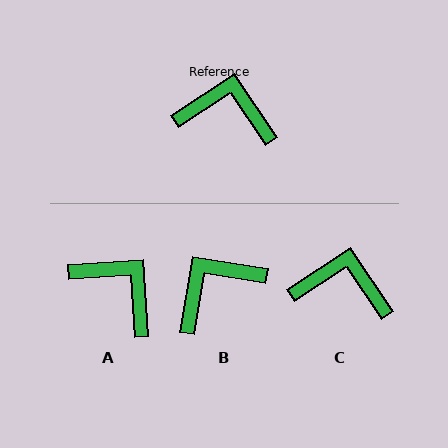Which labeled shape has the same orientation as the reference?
C.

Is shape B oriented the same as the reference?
No, it is off by about 47 degrees.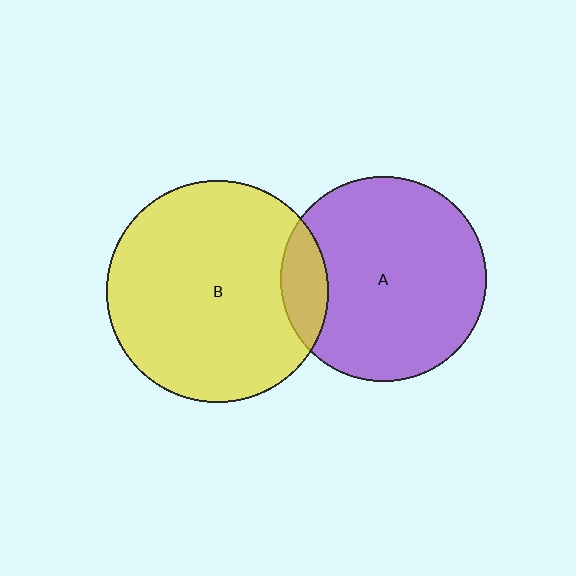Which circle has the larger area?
Circle B (yellow).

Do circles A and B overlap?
Yes.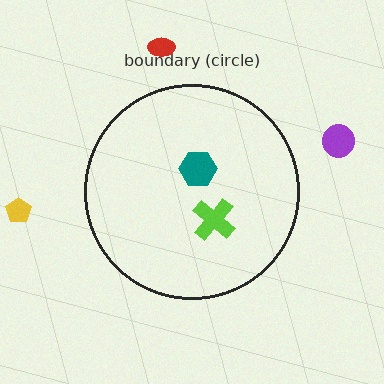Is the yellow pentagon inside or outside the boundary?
Outside.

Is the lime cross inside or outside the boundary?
Inside.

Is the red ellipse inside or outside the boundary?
Outside.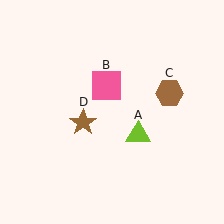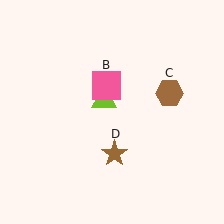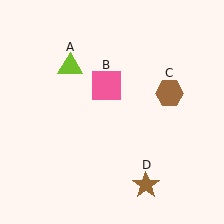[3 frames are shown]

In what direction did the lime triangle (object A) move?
The lime triangle (object A) moved up and to the left.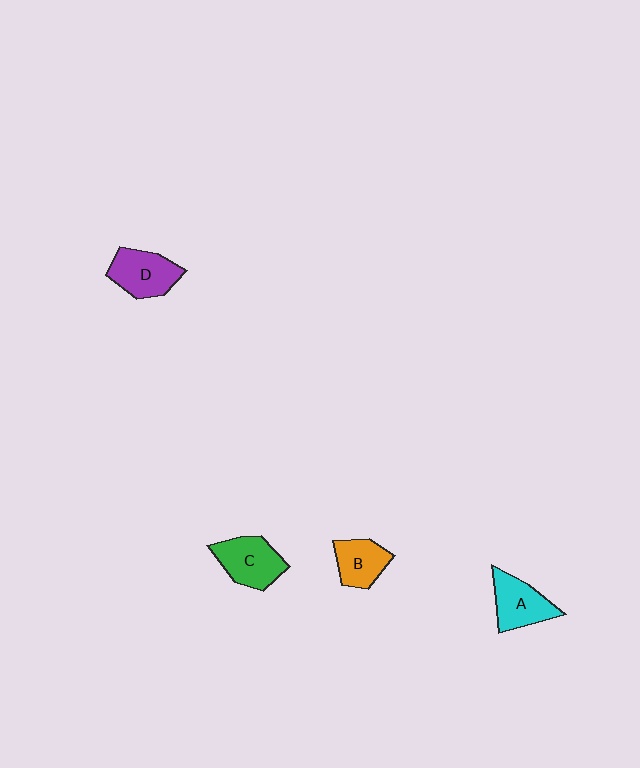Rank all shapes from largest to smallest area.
From largest to smallest: C (green), D (purple), A (cyan), B (orange).